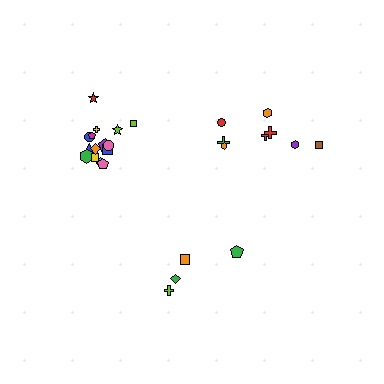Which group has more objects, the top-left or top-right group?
The top-left group.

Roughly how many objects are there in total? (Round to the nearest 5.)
Roughly 25 objects in total.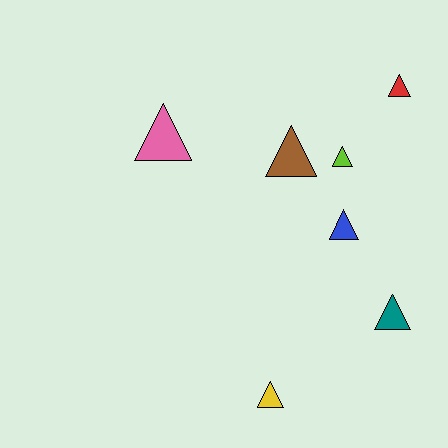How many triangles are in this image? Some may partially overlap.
There are 7 triangles.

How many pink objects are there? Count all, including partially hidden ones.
There is 1 pink object.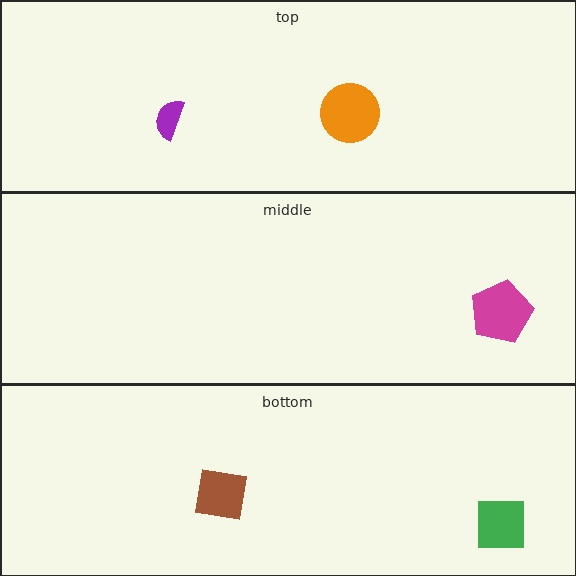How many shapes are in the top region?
2.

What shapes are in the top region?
The orange circle, the purple semicircle.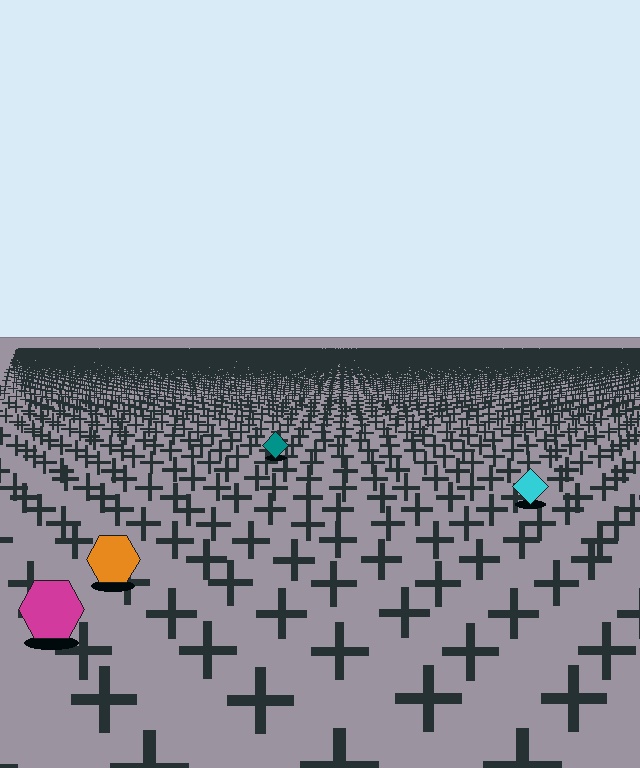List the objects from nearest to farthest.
From nearest to farthest: the magenta hexagon, the orange hexagon, the cyan diamond, the teal diamond.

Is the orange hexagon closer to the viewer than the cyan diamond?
Yes. The orange hexagon is closer — you can tell from the texture gradient: the ground texture is coarser near it.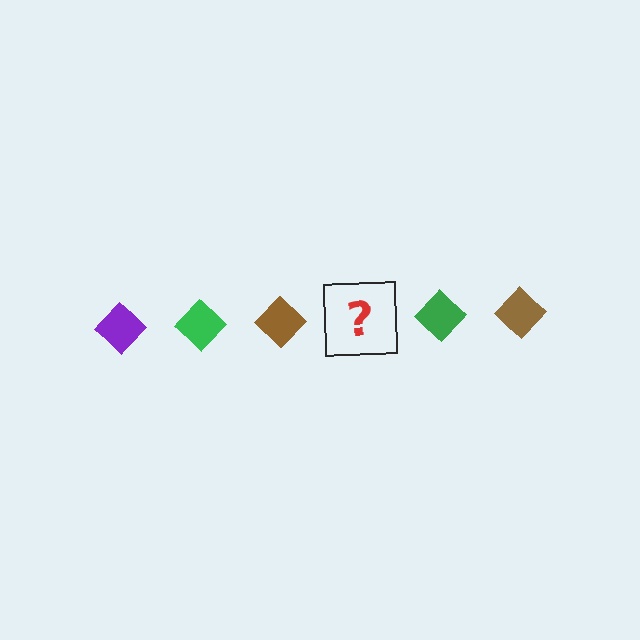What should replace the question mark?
The question mark should be replaced with a purple diamond.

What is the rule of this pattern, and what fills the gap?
The rule is that the pattern cycles through purple, green, brown diamonds. The gap should be filled with a purple diamond.